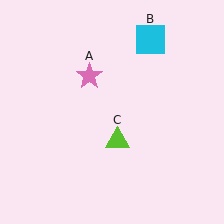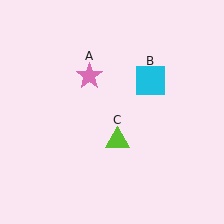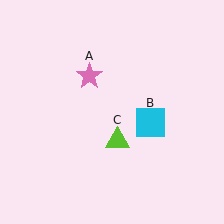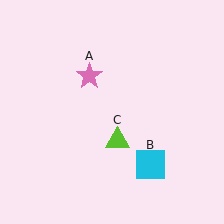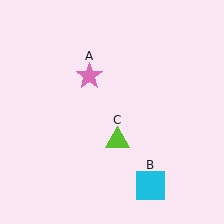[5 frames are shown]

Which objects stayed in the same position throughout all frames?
Pink star (object A) and lime triangle (object C) remained stationary.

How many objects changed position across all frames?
1 object changed position: cyan square (object B).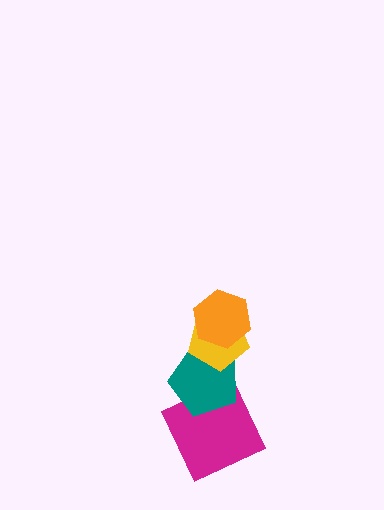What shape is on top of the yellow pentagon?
The orange hexagon is on top of the yellow pentagon.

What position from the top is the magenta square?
The magenta square is 4th from the top.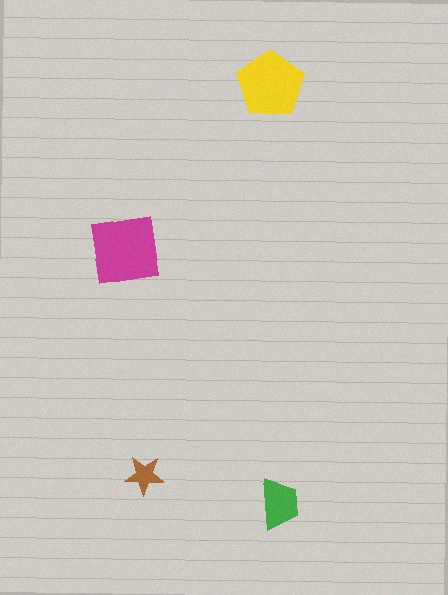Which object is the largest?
The magenta square.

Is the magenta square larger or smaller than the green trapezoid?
Larger.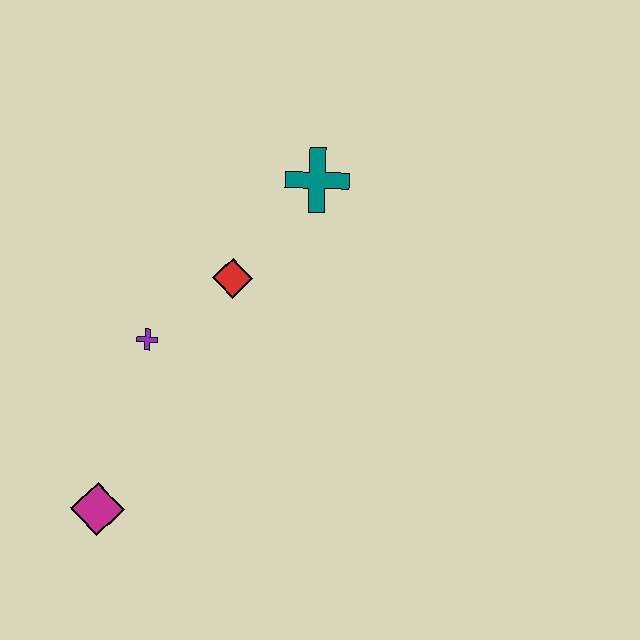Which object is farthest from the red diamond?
The magenta diamond is farthest from the red diamond.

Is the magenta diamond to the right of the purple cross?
No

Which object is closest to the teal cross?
The red diamond is closest to the teal cross.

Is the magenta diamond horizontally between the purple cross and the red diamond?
No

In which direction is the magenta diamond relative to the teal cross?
The magenta diamond is below the teal cross.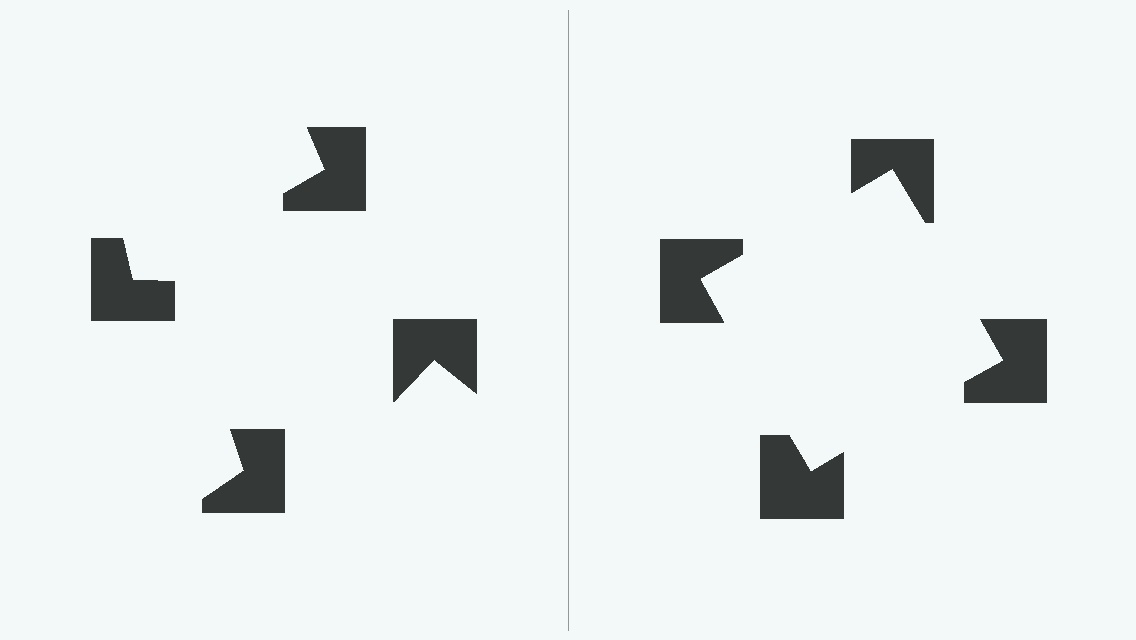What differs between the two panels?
The notched squares are positioned identically on both sides; only the wedge orientations differ. On the right they align to a square; on the left they are misaligned.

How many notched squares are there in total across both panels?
8 — 4 on each side.